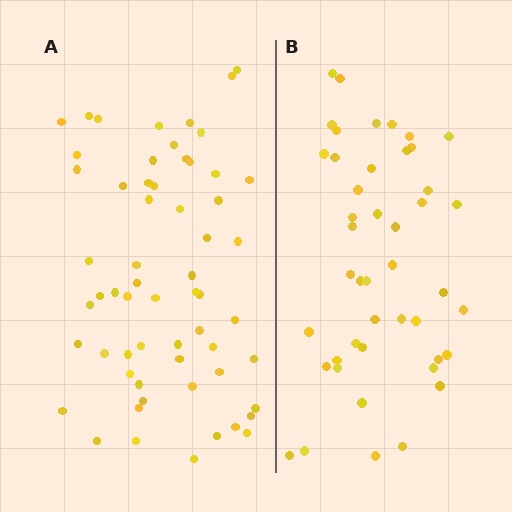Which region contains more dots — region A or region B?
Region A (the left region) has more dots.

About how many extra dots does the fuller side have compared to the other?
Region A has approximately 15 more dots than region B.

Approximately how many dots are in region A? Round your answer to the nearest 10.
About 60 dots.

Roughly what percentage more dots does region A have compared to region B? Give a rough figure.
About 35% more.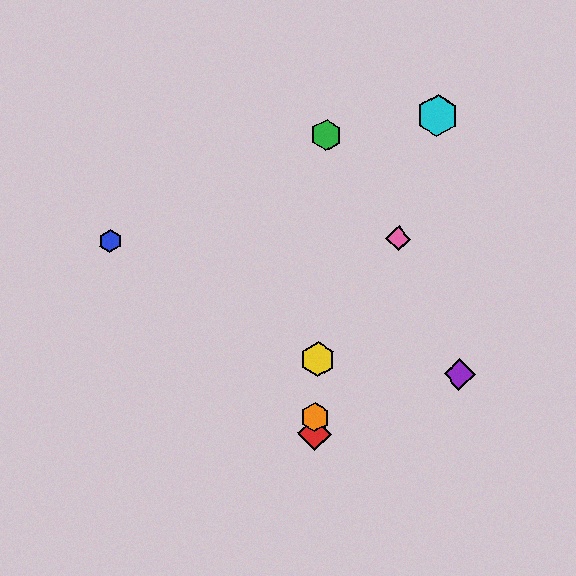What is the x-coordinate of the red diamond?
The red diamond is at x≈315.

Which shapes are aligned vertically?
The red diamond, the green hexagon, the yellow hexagon, the orange hexagon are aligned vertically.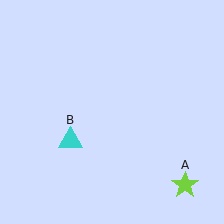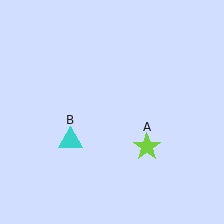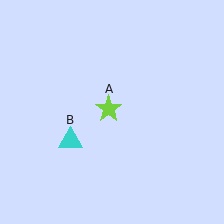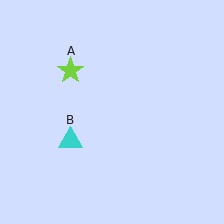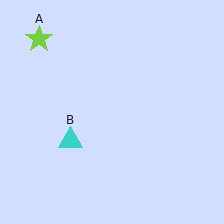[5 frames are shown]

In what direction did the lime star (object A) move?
The lime star (object A) moved up and to the left.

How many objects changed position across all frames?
1 object changed position: lime star (object A).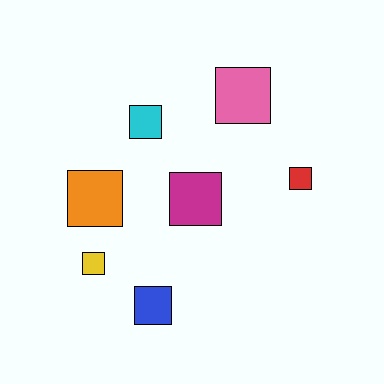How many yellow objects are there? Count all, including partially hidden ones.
There is 1 yellow object.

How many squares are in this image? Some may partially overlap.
There are 7 squares.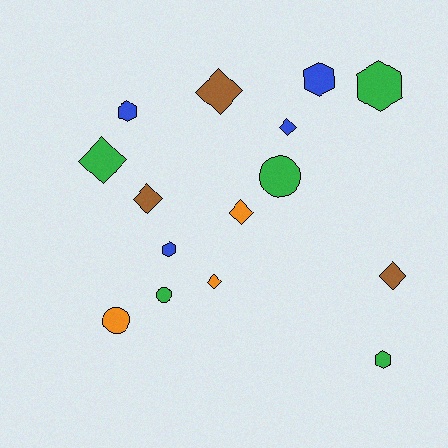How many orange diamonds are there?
There are 2 orange diamonds.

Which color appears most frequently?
Green, with 5 objects.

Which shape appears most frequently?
Diamond, with 7 objects.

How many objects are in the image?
There are 15 objects.